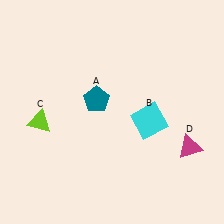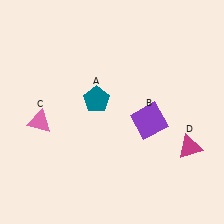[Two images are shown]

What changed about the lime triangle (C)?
In Image 1, C is lime. In Image 2, it changed to pink.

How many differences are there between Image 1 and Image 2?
There are 2 differences between the two images.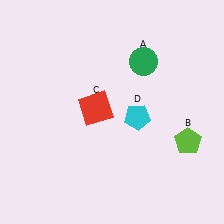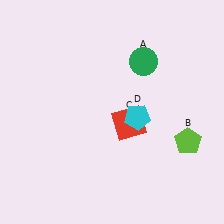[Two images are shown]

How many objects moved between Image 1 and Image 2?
1 object moved between the two images.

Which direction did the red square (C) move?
The red square (C) moved right.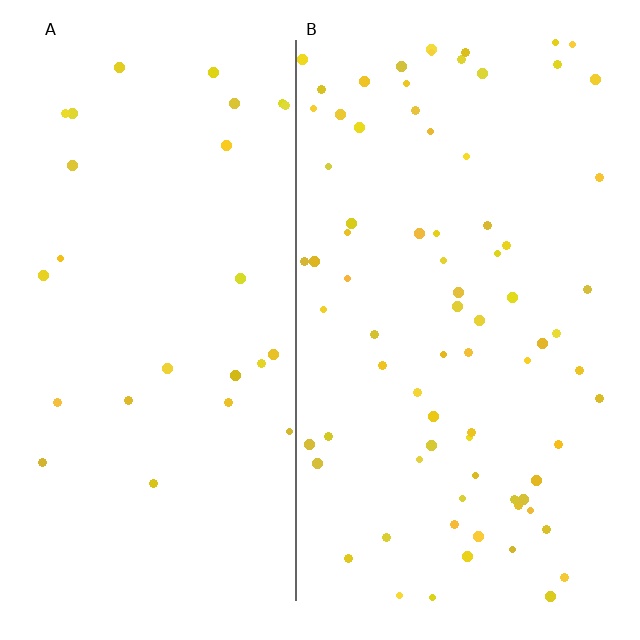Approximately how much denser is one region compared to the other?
Approximately 2.9× — region B over region A.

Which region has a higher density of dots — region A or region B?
B (the right).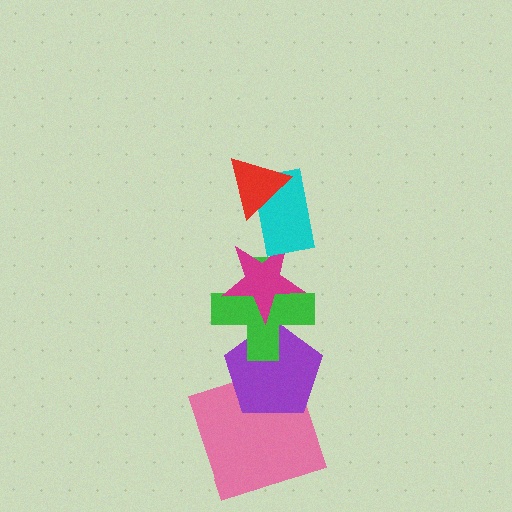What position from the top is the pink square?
The pink square is 6th from the top.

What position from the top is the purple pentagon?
The purple pentagon is 5th from the top.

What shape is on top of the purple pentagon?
The green cross is on top of the purple pentagon.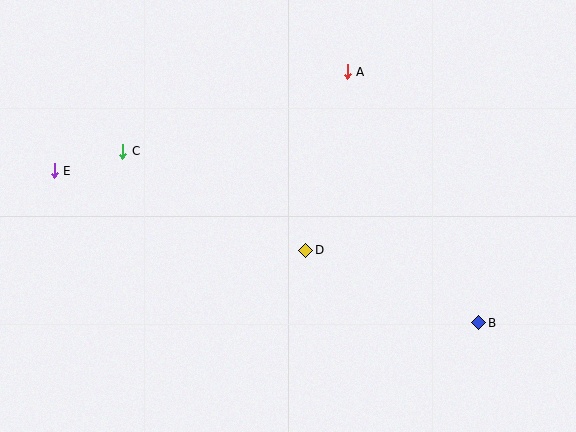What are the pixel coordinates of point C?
Point C is at (123, 151).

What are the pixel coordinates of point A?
Point A is at (347, 72).